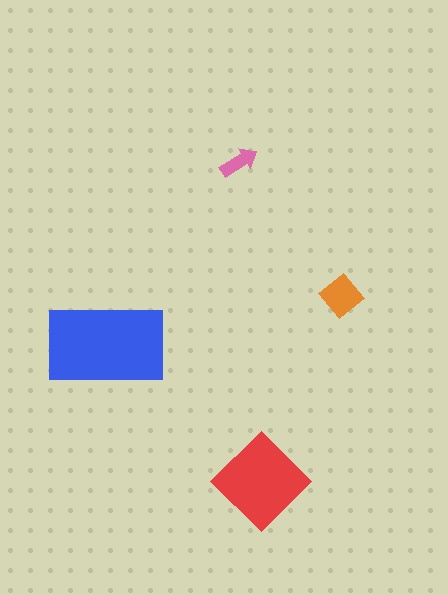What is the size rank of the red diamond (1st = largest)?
2nd.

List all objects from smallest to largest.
The pink arrow, the orange diamond, the red diamond, the blue rectangle.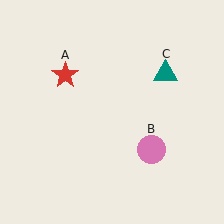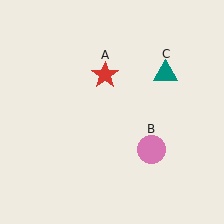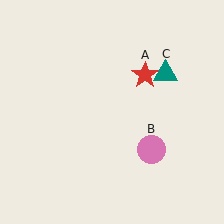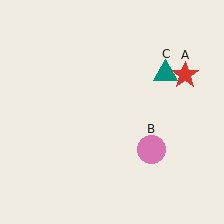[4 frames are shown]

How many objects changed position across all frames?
1 object changed position: red star (object A).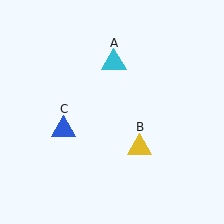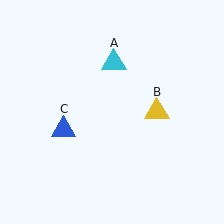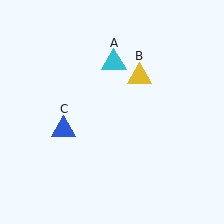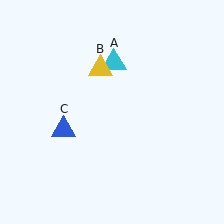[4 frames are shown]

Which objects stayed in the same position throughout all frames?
Cyan triangle (object A) and blue triangle (object C) remained stationary.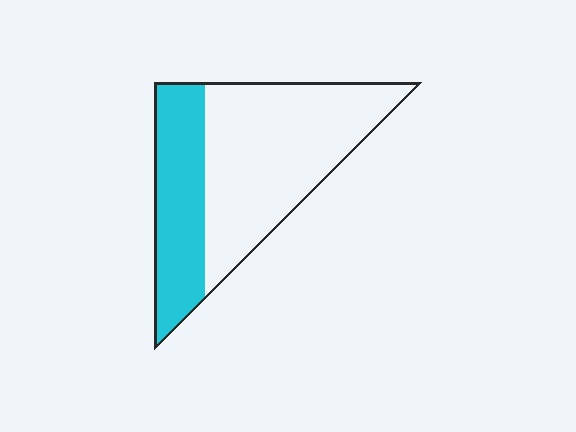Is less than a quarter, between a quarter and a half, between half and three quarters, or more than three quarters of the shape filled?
Between a quarter and a half.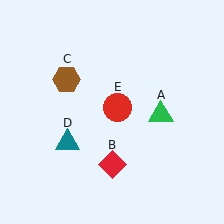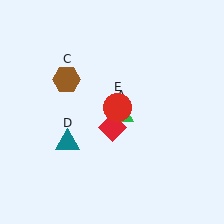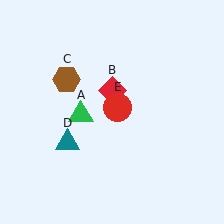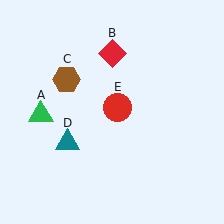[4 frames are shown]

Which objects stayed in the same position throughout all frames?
Brown hexagon (object C) and teal triangle (object D) and red circle (object E) remained stationary.